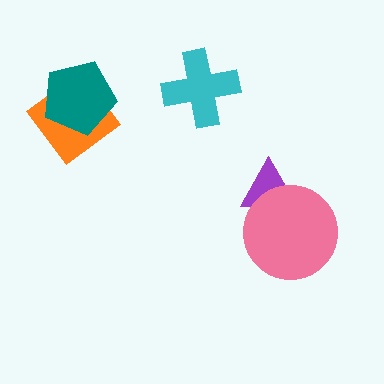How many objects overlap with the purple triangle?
1 object overlaps with the purple triangle.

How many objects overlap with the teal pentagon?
1 object overlaps with the teal pentagon.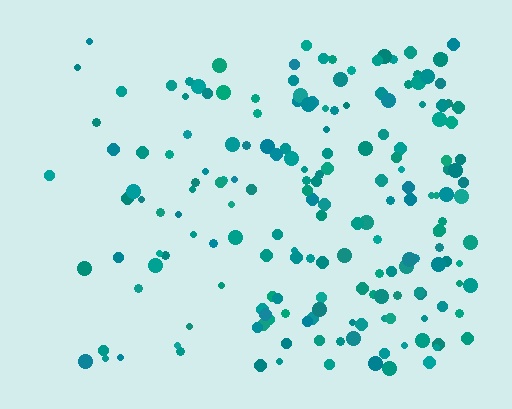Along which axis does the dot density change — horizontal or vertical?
Horizontal.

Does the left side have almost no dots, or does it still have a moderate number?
Still a moderate number, just noticeably fewer than the right.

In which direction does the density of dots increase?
From left to right, with the right side densest.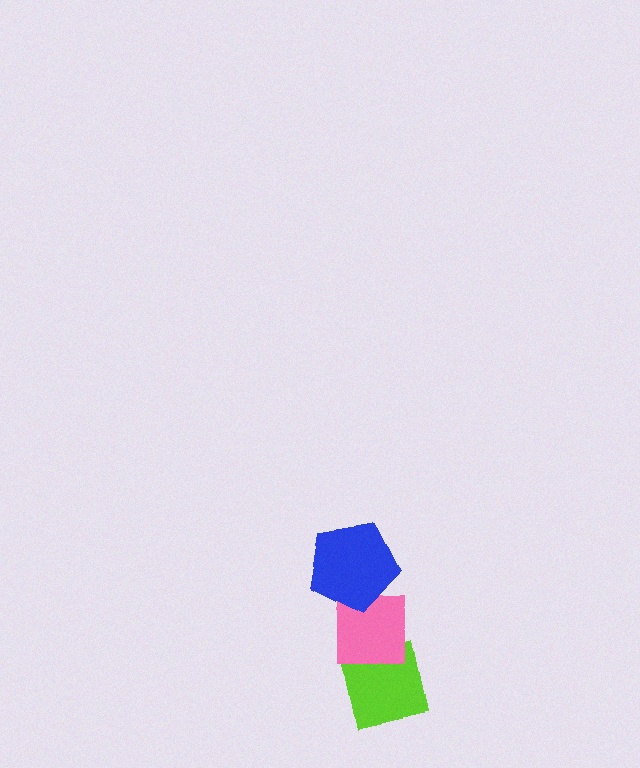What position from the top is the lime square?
The lime square is 3rd from the top.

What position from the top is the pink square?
The pink square is 2nd from the top.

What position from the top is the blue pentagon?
The blue pentagon is 1st from the top.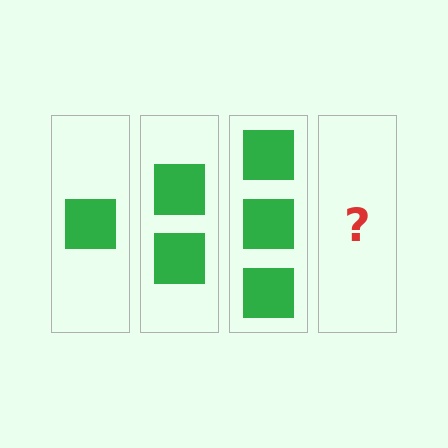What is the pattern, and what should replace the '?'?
The pattern is that each step adds one more square. The '?' should be 4 squares.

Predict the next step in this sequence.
The next step is 4 squares.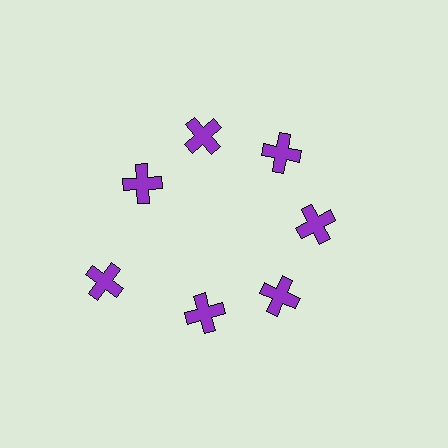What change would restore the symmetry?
The symmetry would be restored by moving it inward, back onto the ring so that all 7 crosses sit at equal angles and equal distance from the center.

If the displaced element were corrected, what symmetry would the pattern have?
It would have 7-fold rotational symmetry — the pattern would map onto itself every 51 degrees.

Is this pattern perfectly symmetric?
No. The 7 purple crosses are arranged in a ring, but one element near the 8 o'clock position is pushed outward from the center, breaking the 7-fold rotational symmetry.